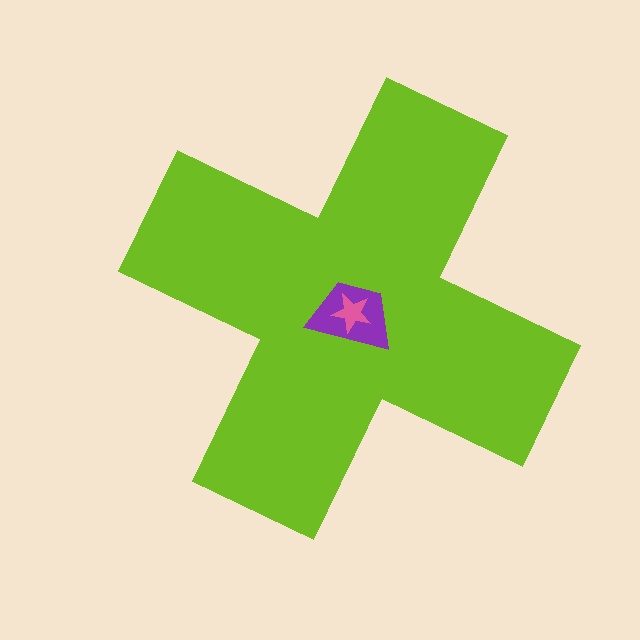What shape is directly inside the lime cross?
The purple trapezoid.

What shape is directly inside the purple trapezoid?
The pink star.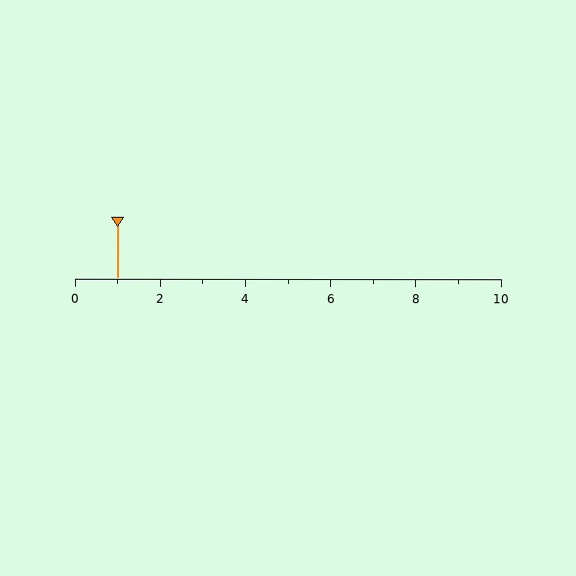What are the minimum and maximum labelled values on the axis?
The axis runs from 0 to 10.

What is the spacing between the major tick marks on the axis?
The major ticks are spaced 2 apart.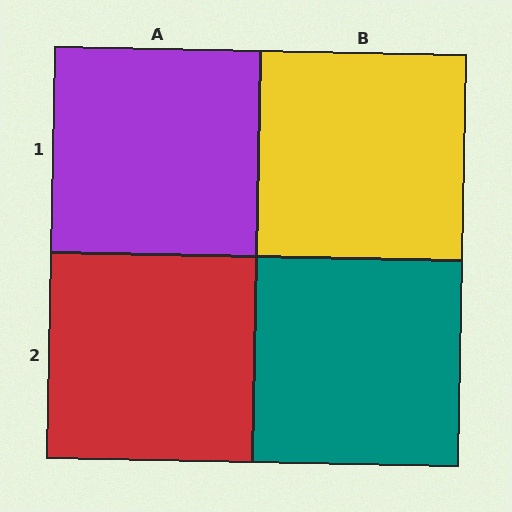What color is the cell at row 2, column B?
Teal.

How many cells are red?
1 cell is red.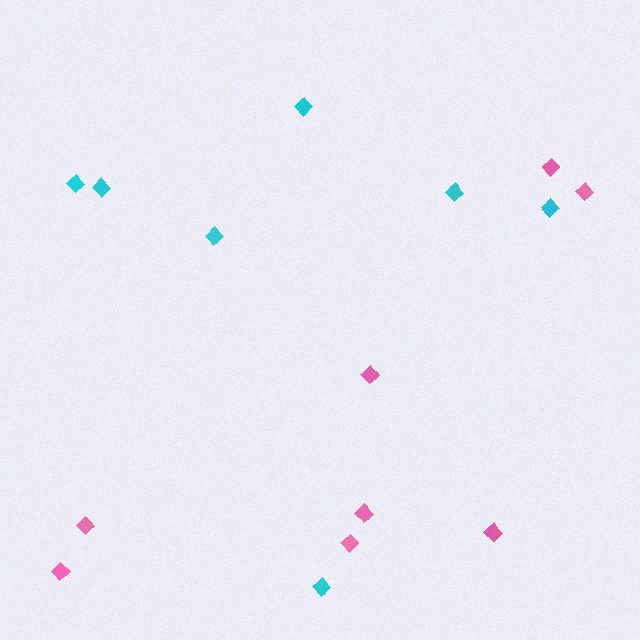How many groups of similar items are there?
There are 2 groups: one group of cyan diamonds (7) and one group of pink diamonds (8).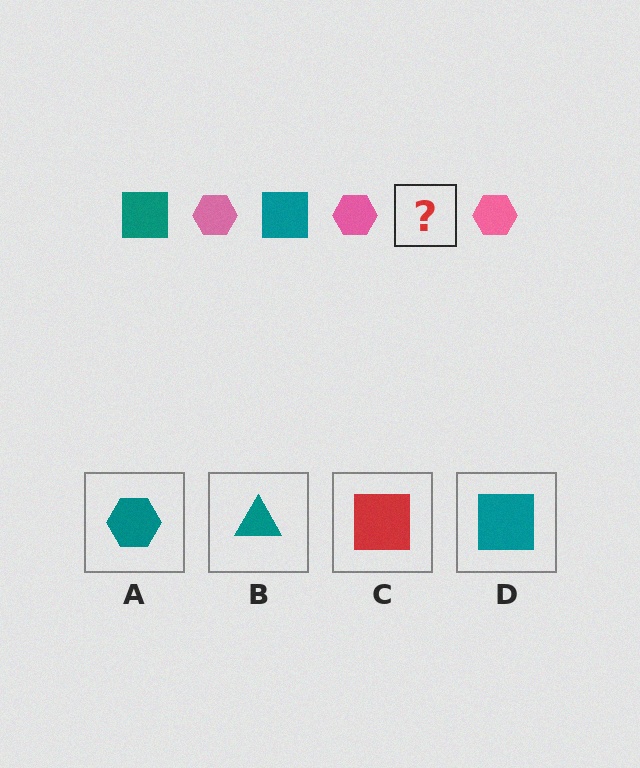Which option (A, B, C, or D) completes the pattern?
D.